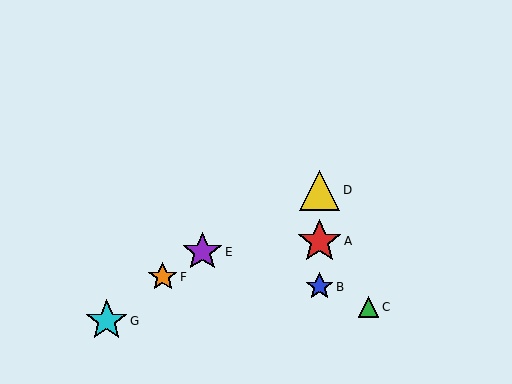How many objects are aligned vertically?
3 objects (A, B, D) are aligned vertically.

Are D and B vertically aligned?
Yes, both are at x≈319.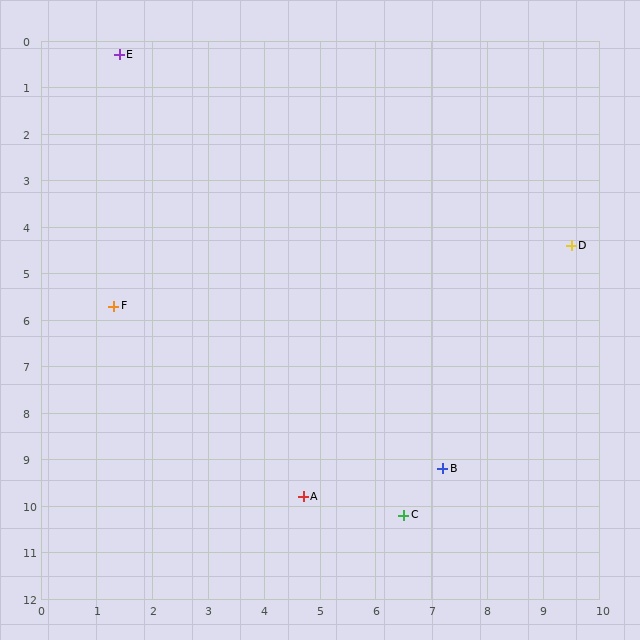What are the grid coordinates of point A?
Point A is at approximately (4.7, 9.8).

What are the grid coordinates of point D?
Point D is at approximately (9.5, 4.4).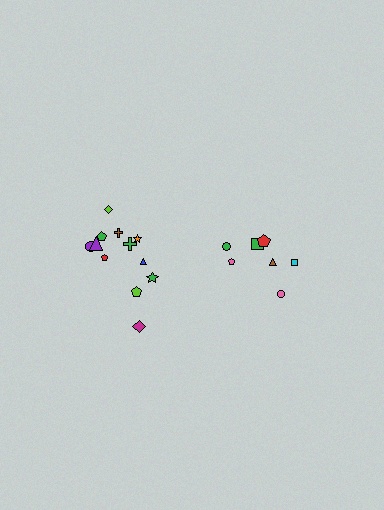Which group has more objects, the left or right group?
The left group.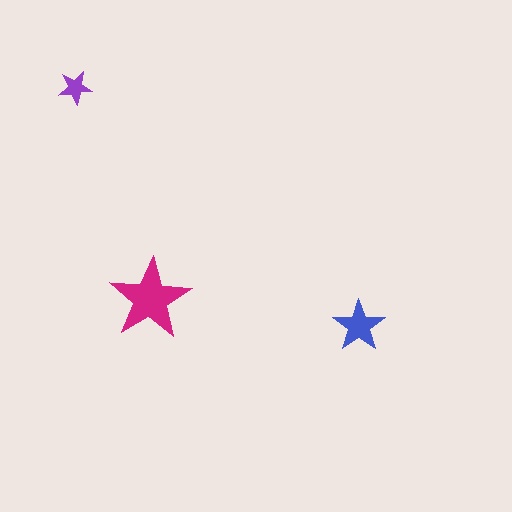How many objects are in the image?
There are 3 objects in the image.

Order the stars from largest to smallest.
the magenta one, the blue one, the purple one.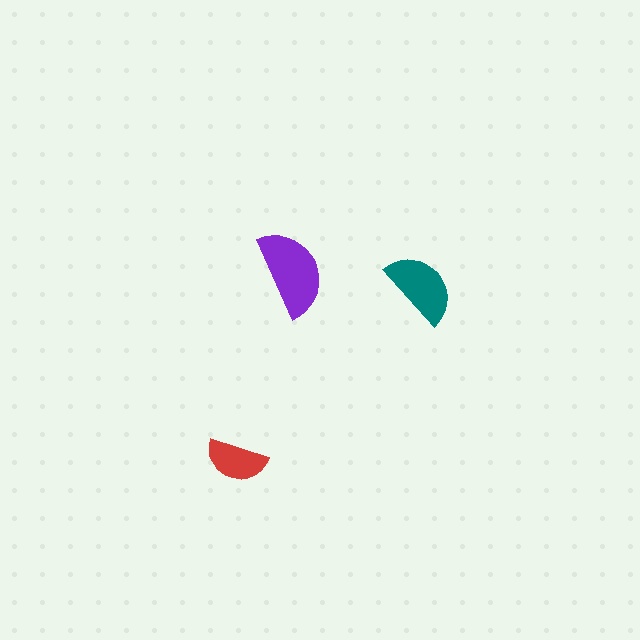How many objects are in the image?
There are 3 objects in the image.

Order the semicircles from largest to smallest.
the purple one, the teal one, the red one.